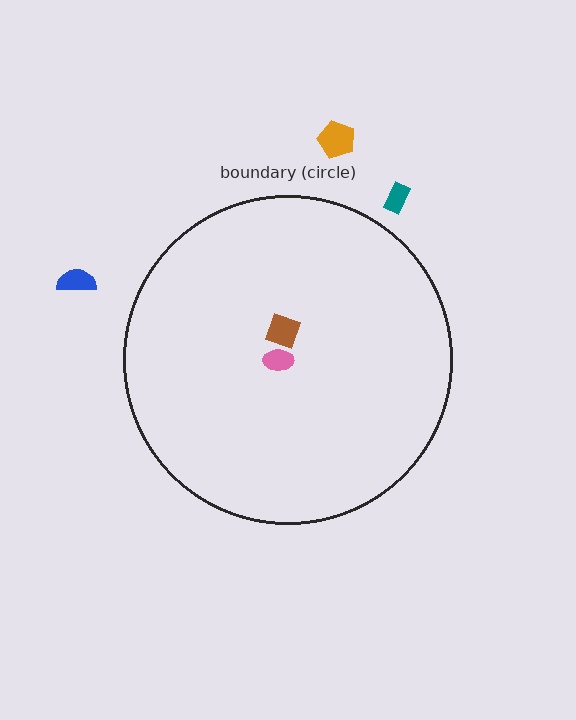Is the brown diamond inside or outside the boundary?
Inside.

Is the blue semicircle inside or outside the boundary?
Outside.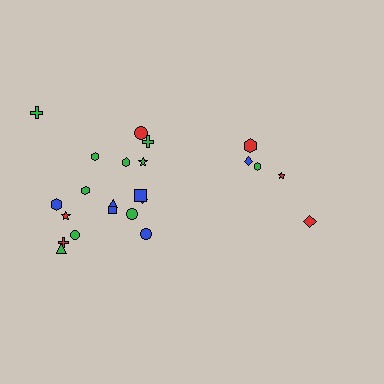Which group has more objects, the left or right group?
The left group.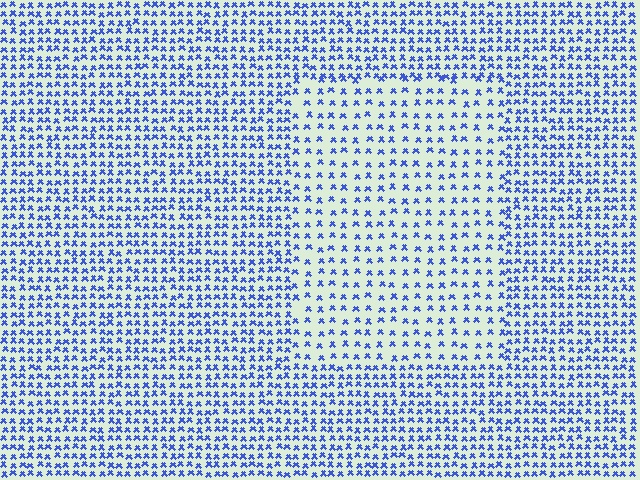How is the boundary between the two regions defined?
The boundary is defined by a change in element density (approximately 1.9x ratio). All elements are the same color, size, and shape.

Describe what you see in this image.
The image contains small blue elements arranged at two different densities. A rectangle-shaped region is visible where the elements are less densely packed than the surrounding area.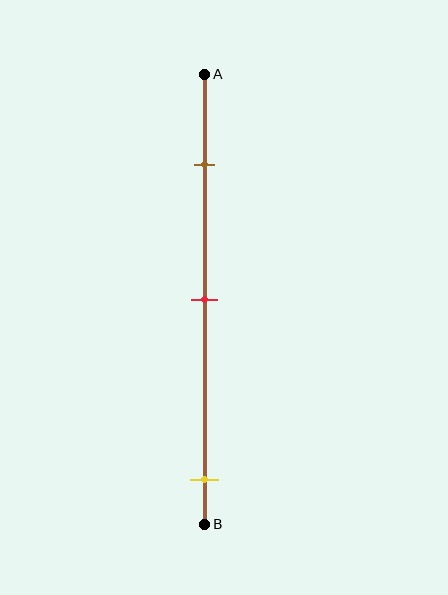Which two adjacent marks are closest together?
The brown and red marks are the closest adjacent pair.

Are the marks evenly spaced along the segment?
No, the marks are not evenly spaced.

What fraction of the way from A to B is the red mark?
The red mark is approximately 50% (0.5) of the way from A to B.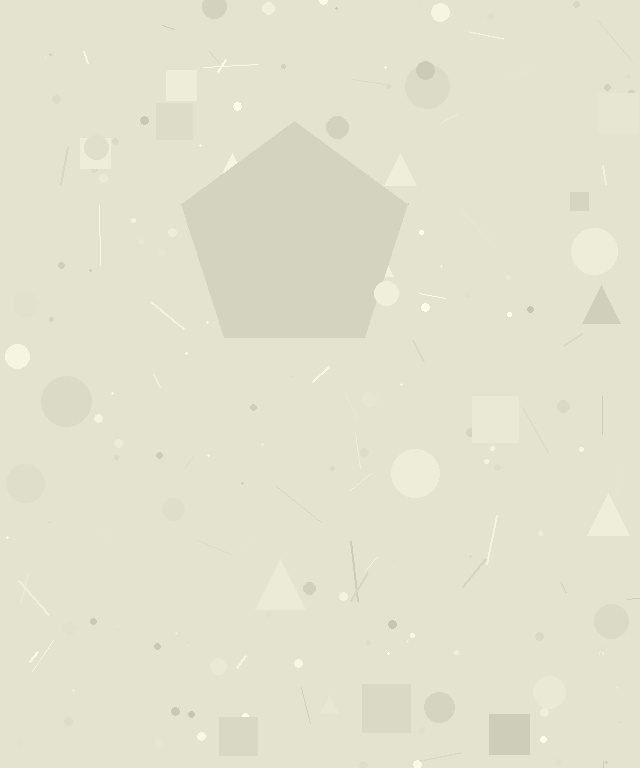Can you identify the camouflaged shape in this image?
The camouflaged shape is a pentagon.